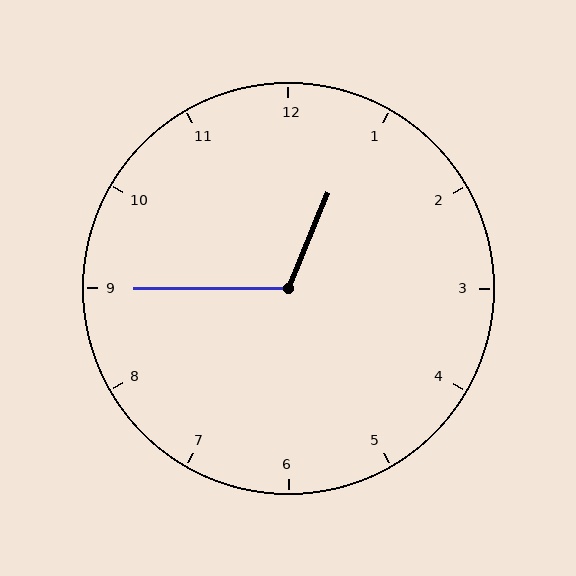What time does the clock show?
12:45.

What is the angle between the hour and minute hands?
Approximately 112 degrees.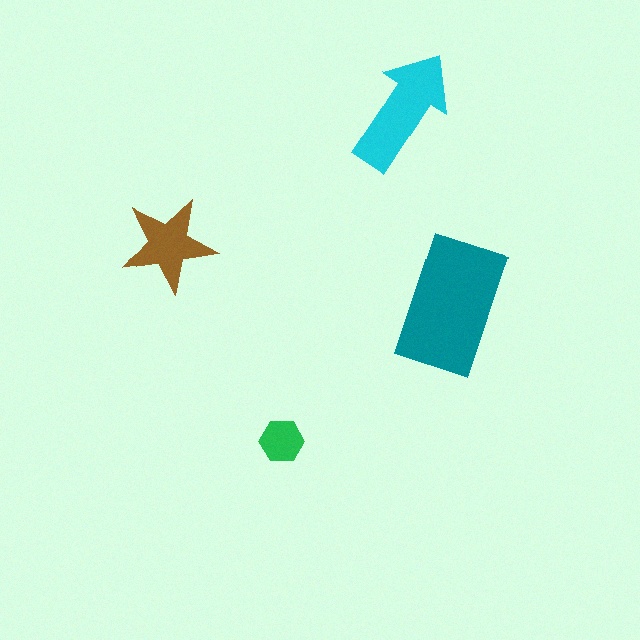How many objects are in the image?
There are 4 objects in the image.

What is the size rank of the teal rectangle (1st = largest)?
1st.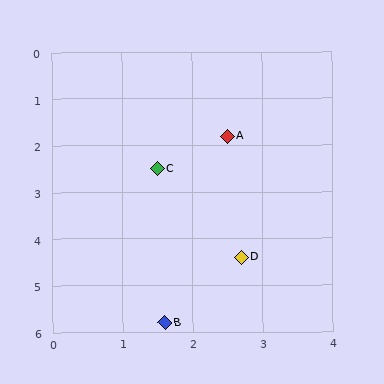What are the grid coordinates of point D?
Point D is at approximately (2.7, 4.4).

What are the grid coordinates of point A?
Point A is at approximately (2.5, 1.8).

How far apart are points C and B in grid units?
Points C and B are about 3.3 grid units apart.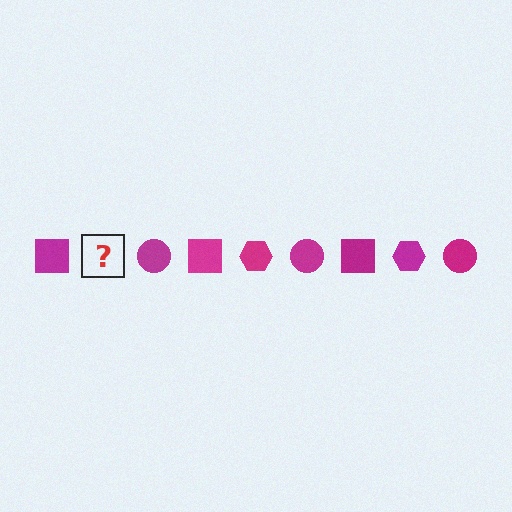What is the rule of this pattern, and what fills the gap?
The rule is that the pattern cycles through square, hexagon, circle shapes in magenta. The gap should be filled with a magenta hexagon.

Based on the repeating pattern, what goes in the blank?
The blank should be a magenta hexagon.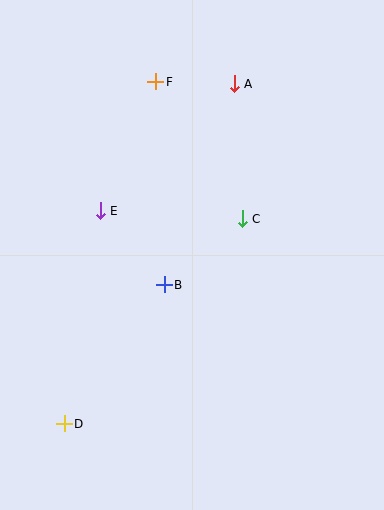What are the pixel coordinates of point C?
Point C is at (242, 219).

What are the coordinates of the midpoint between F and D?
The midpoint between F and D is at (110, 253).